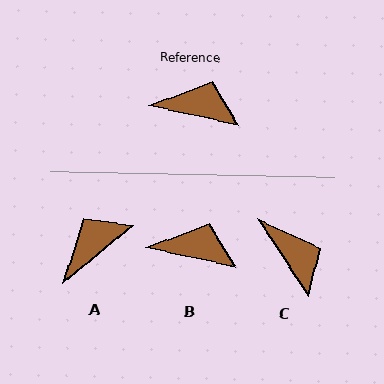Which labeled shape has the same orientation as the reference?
B.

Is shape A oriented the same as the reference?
No, it is off by about 52 degrees.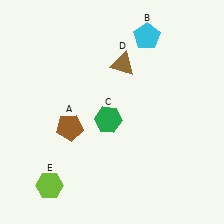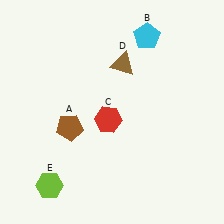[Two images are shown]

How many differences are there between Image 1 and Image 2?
There is 1 difference between the two images.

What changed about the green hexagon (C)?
In Image 1, C is green. In Image 2, it changed to red.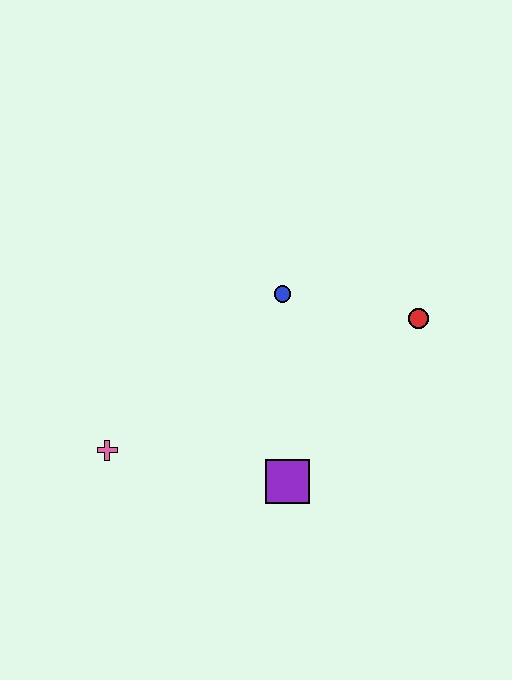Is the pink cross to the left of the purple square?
Yes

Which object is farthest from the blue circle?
The pink cross is farthest from the blue circle.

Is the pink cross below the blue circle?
Yes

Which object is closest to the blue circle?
The red circle is closest to the blue circle.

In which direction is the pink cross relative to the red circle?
The pink cross is to the left of the red circle.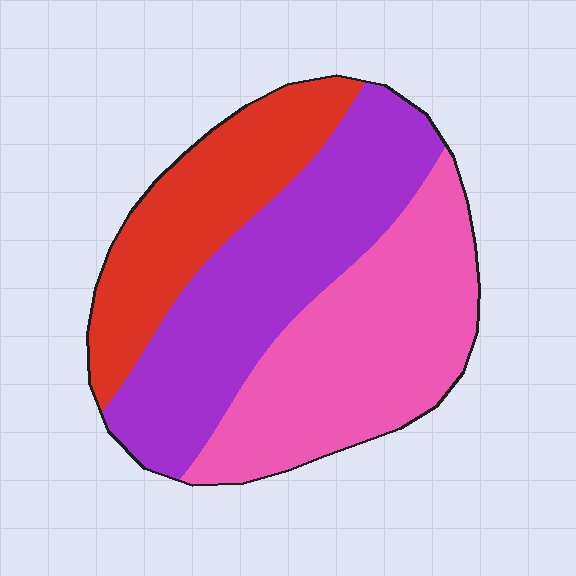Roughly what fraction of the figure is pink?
Pink covers 37% of the figure.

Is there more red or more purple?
Purple.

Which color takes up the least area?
Red, at roughly 25%.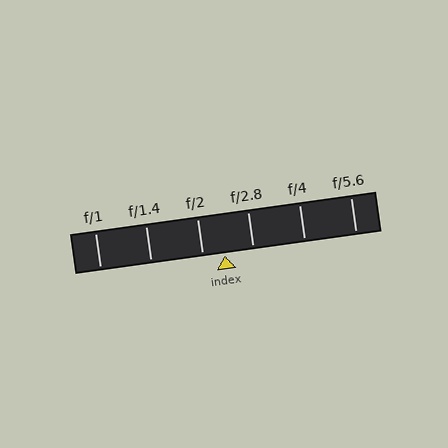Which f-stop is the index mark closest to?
The index mark is closest to f/2.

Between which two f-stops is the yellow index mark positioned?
The index mark is between f/2 and f/2.8.